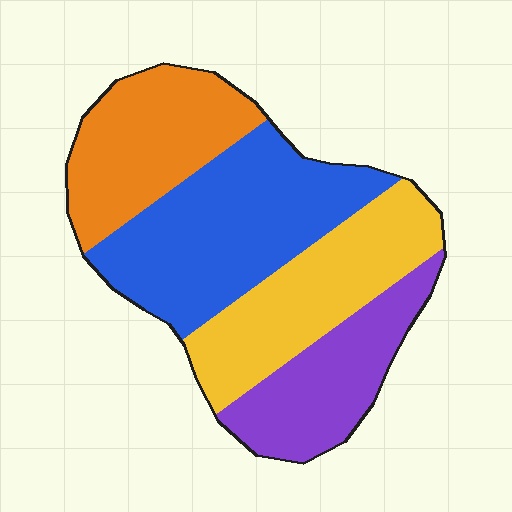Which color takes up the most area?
Blue, at roughly 35%.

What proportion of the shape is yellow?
Yellow covers around 25% of the shape.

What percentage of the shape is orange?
Orange takes up about one fifth (1/5) of the shape.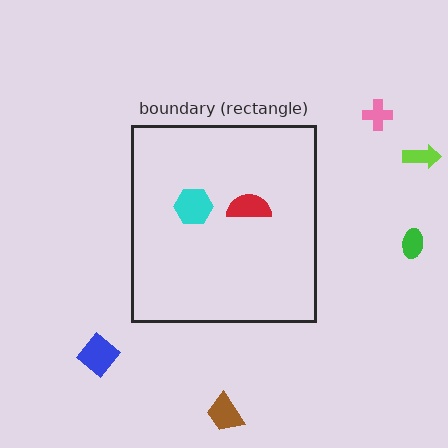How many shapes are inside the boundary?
2 inside, 5 outside.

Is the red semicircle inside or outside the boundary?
Inside.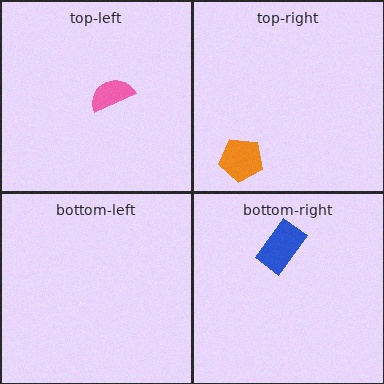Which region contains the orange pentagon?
The top-right region.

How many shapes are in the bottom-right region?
1.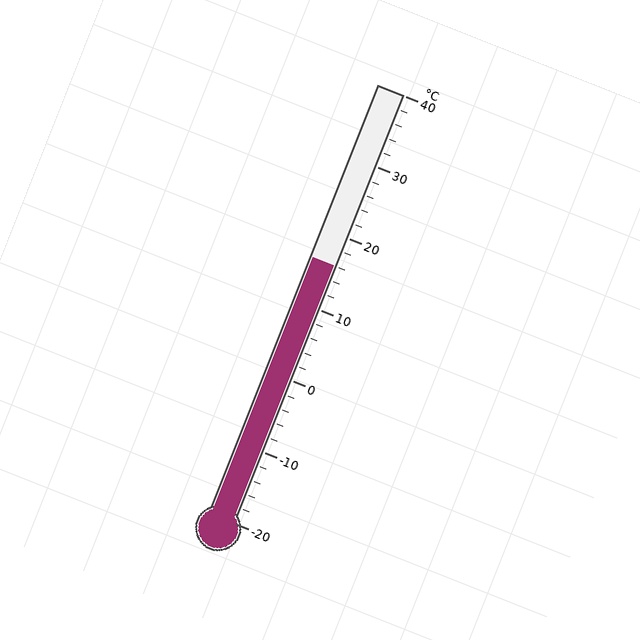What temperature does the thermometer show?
The thermometer shows approximately 16°C.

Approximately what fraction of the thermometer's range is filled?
The thermometer is filled to approximately 60% of its range.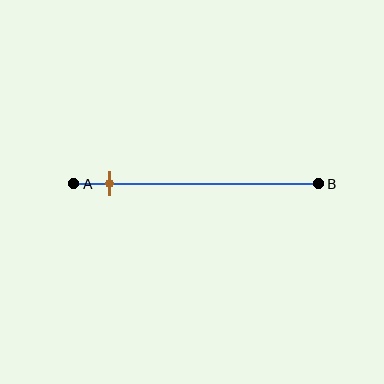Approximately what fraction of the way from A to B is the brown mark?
The brown mark is approximately 15% of the way from A to B.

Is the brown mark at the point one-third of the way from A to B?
No, the mark is at about 15% from A, not at the 33% one-third point.